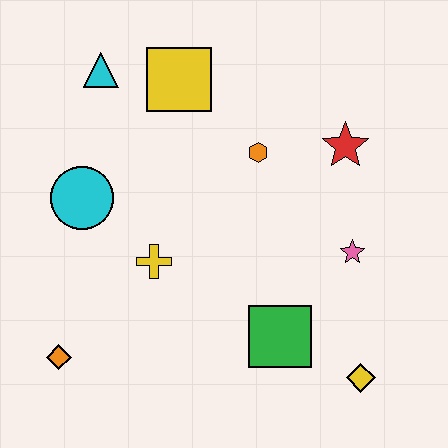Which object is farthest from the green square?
The cyan triangle is farthest from the green square.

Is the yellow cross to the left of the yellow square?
Yes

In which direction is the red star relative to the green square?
The red star is above the green square.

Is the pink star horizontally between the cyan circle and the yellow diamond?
Yes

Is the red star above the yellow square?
No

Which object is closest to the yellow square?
The cyan triangle is closest to the yellow square.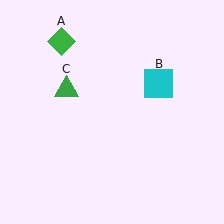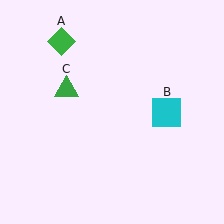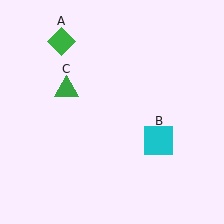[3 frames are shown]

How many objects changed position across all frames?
1 object changed position: cyan square (object B).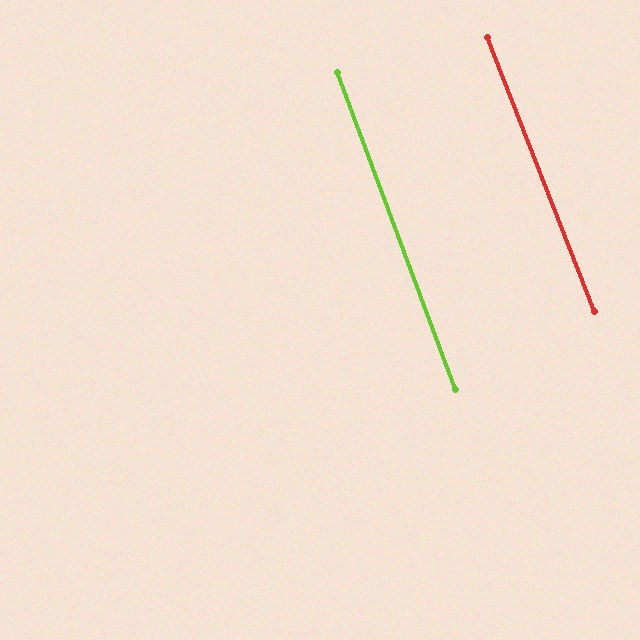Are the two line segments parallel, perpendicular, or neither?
Parallel — their directions differ by only 0.9°.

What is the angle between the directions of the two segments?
Approximately 1 degree.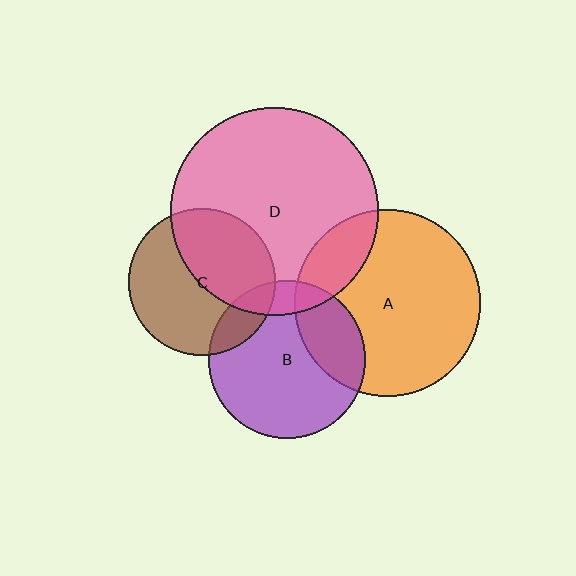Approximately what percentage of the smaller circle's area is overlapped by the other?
Approximately 15%.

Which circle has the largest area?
Circle D (pink).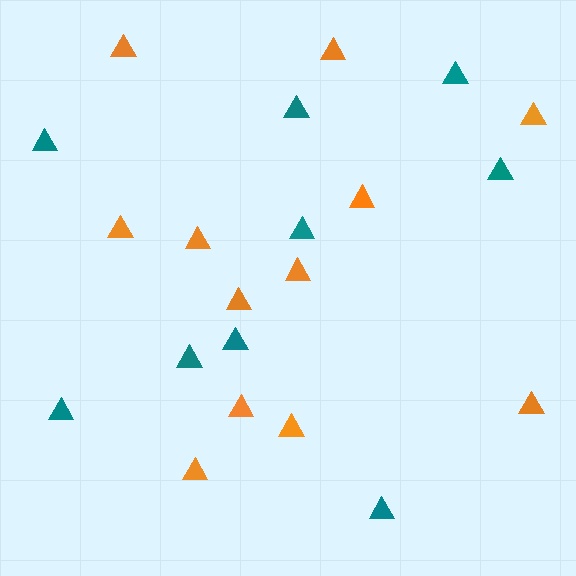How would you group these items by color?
There are 2 groups: one group of orange triangles (12) and one group of teal triangles (9).